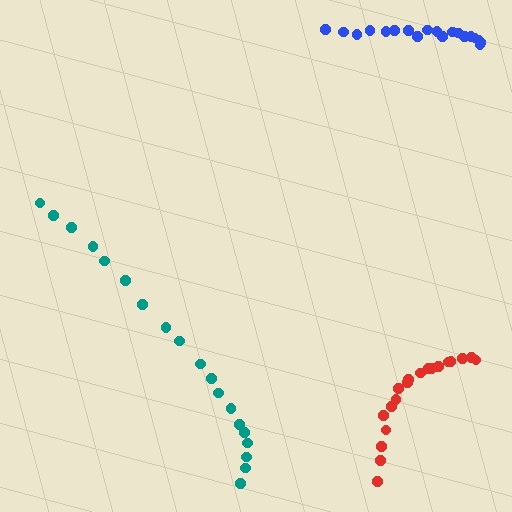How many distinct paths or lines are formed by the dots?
There are 3 distinct paths.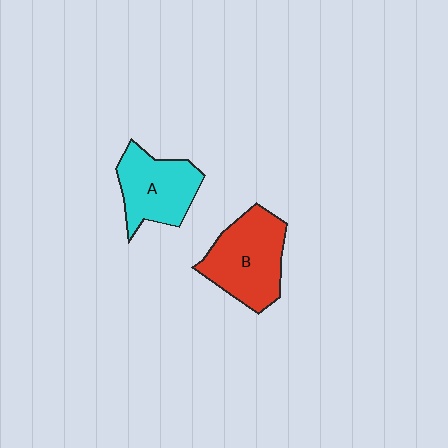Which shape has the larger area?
Shape B (red).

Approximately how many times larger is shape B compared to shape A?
Approximately 1.2 times.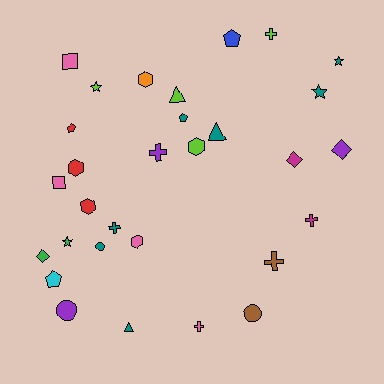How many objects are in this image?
There are 30 objects.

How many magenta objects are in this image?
There are 2 magenta objects.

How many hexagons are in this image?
There are 5 hexagons.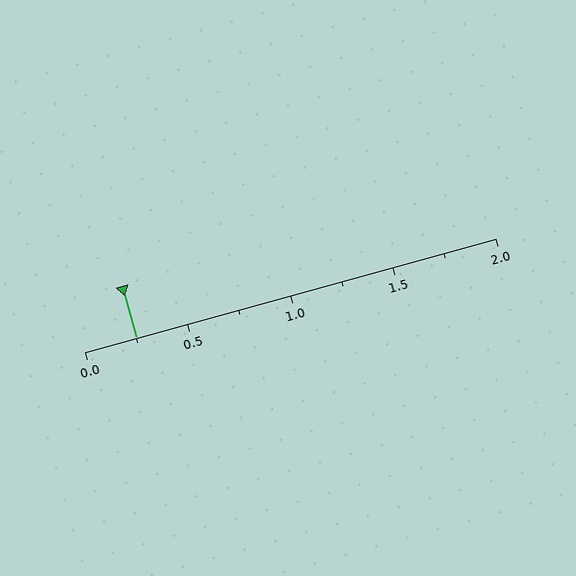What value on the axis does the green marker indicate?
The marker indicates approximately 0.25.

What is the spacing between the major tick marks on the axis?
The major ticks are spaced 0.5 apart.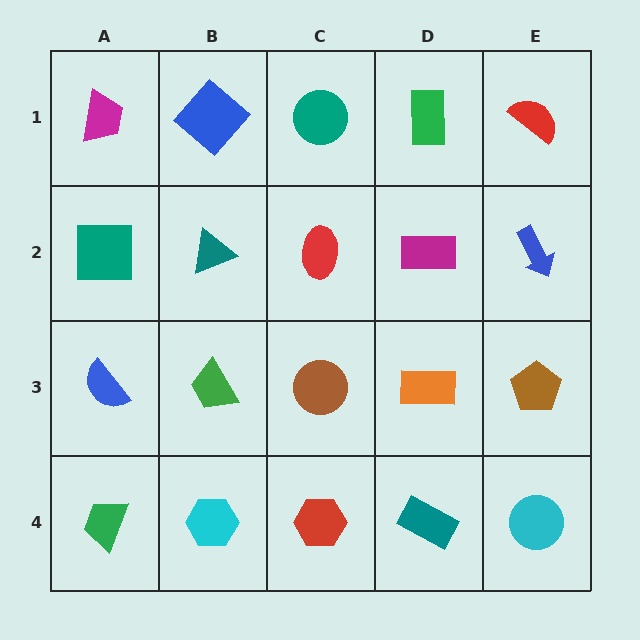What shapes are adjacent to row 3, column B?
A teal triangle (row 2, column B), a cyan hexagon (row 4, column B), a blue semicircle (row 3, column A), a brown circle (row 3, column C).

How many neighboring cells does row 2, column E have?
3.